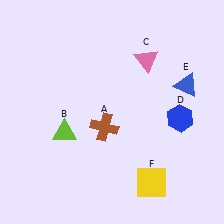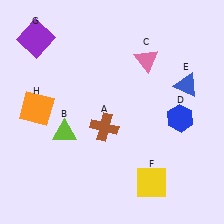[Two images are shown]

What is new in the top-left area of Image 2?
An orange square (H) was added in the top-left area of Image 2.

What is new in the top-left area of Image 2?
A purple square (G) was added in the top-left area of Image 2.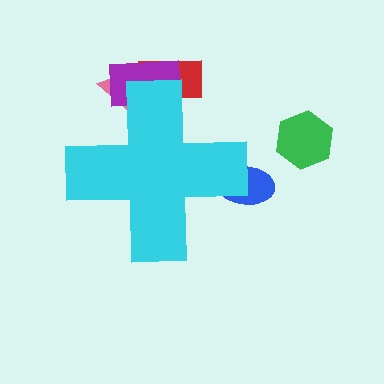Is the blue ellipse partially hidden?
Yes, the blue ellipse is partially hidden behind the cyan cross.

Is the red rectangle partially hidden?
Yes, the red rectangle is partially hidden behind the cyan cross.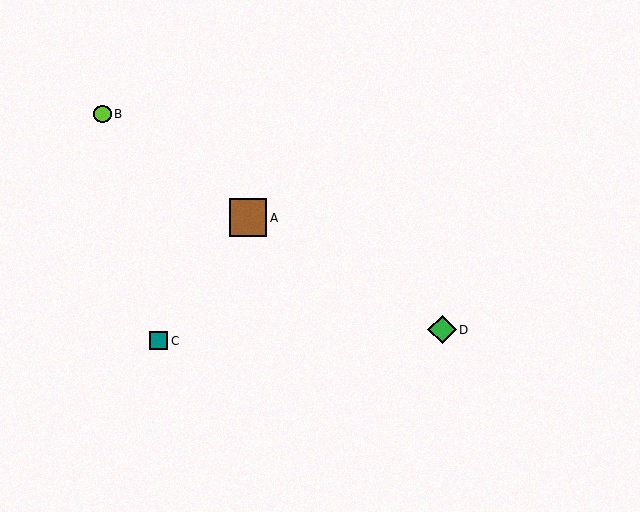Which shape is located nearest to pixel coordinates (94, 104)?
The lime circle (labeled B) at (103, 114) is nearest to that location.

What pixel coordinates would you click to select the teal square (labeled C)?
Click at (159, 341) to select the teal square C.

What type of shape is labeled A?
Shape A is a brown square.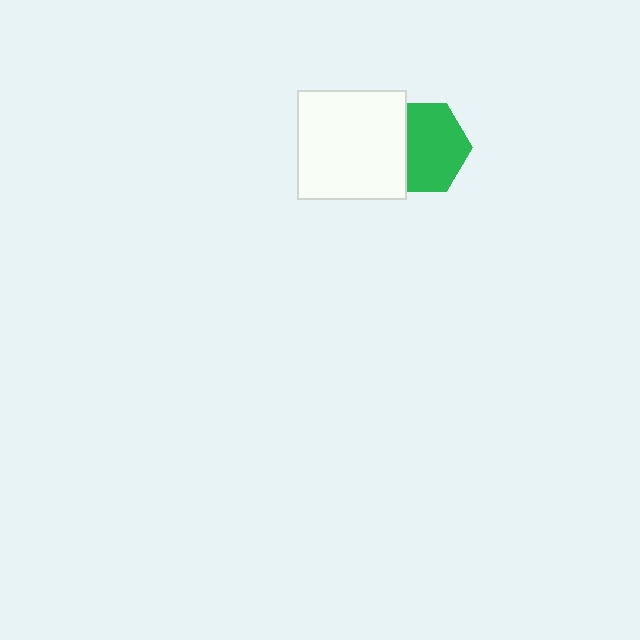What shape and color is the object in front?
The object in front is a white square.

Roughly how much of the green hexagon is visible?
Most of it is visible (roughly 69%).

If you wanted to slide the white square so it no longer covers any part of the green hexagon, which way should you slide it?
Slide it left — that is the most direct way to separate the two shapes.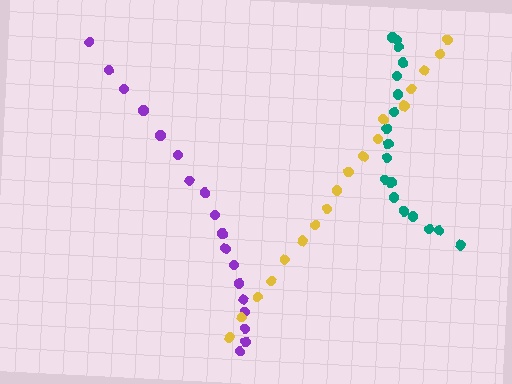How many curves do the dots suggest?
There are 3 distinct paths.